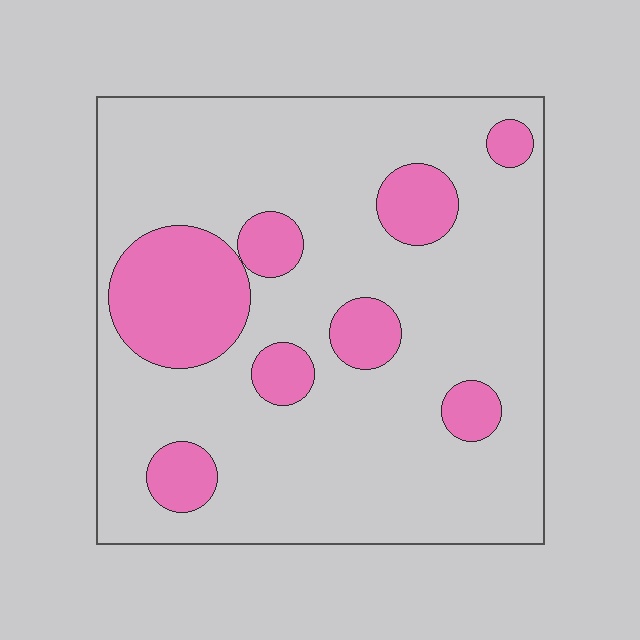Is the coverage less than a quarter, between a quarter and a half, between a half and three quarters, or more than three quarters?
Less than a quarter.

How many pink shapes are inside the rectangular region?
8.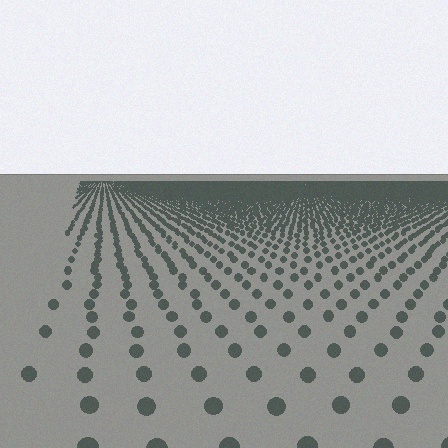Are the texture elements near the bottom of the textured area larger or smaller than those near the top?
Larger. Near the bottom, elements are closer to the viewer and appear at a bigger on-screen size.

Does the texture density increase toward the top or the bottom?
Density increases toward the top.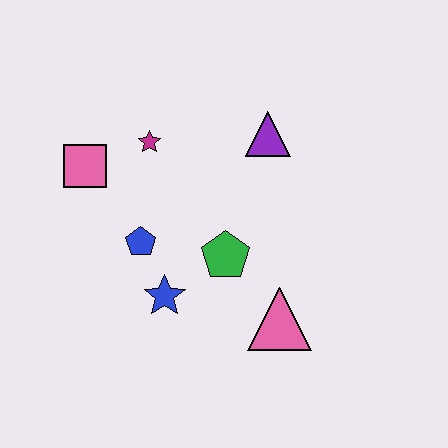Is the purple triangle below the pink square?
No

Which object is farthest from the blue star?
The purple triangle is farthest from the blue star.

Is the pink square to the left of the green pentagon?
Yes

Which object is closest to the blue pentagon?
The blue star is closest to the blue pentagon.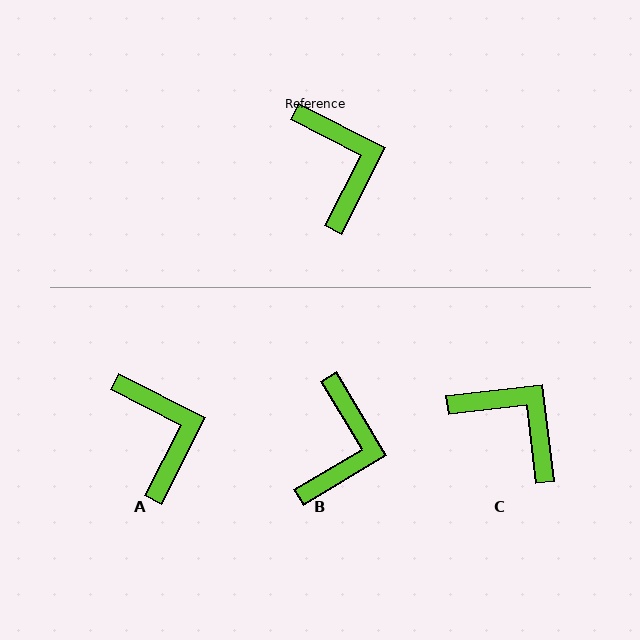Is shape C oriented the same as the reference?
No, it is off by about 34 degrees.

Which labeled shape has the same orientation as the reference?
A.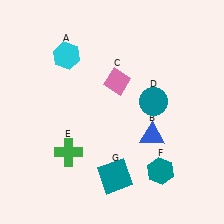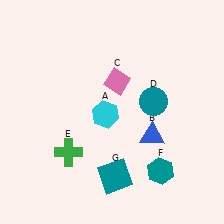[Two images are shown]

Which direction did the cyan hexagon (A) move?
The cyan hexagon (A) moved down.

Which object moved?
The cyan hexagon (A) moved down.